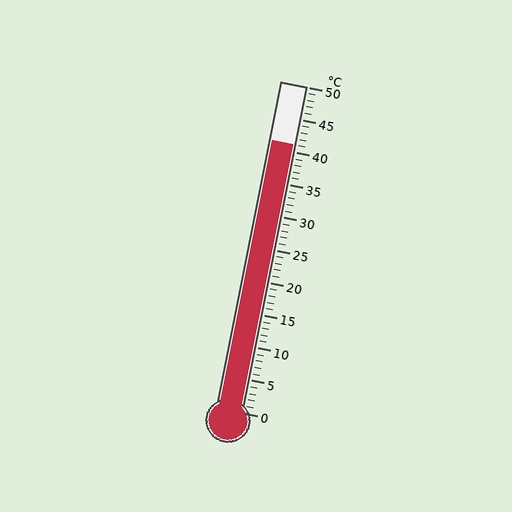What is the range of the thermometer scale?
The thermometer scale ranges from 0°C to 50°C.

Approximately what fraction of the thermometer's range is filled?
The thermometer is filled to approximately 80% of its range.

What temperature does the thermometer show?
The thermometer shows approximately 41°C.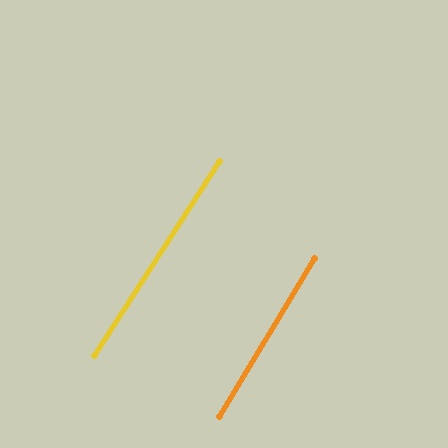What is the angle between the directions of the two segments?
Approximately 2 degrees.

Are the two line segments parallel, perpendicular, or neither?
Parallel — their directions differ by only 1.8°.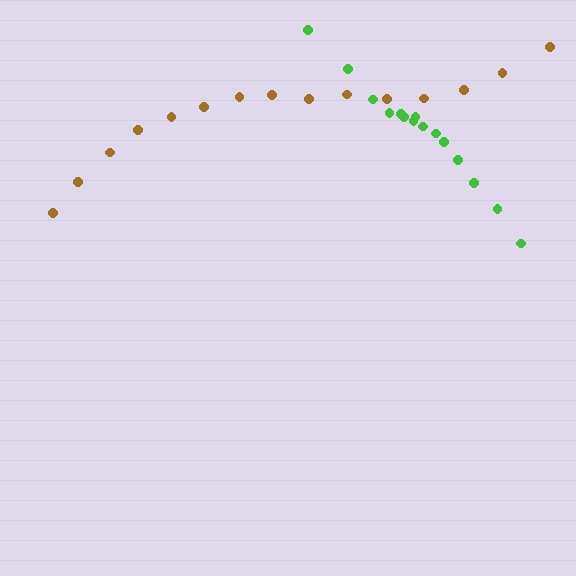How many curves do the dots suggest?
There are 2 distinct paths.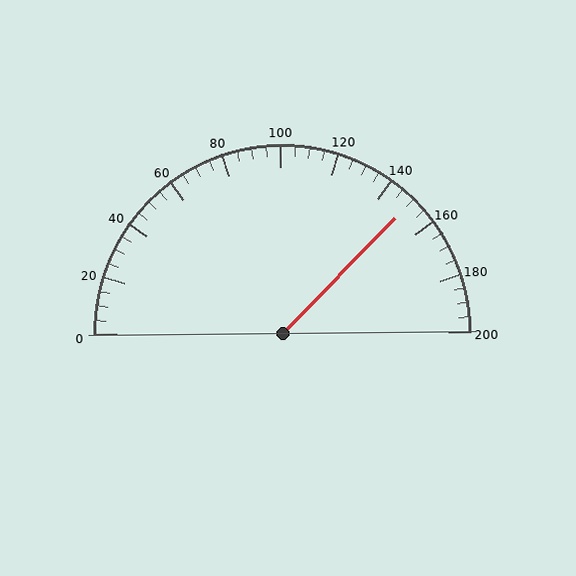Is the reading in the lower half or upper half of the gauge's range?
The reading is in the upper half of the range (0 to 200).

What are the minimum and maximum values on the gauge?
The gauge ranges from 0 to 200.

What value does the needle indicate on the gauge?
The needle indicates approximately 150.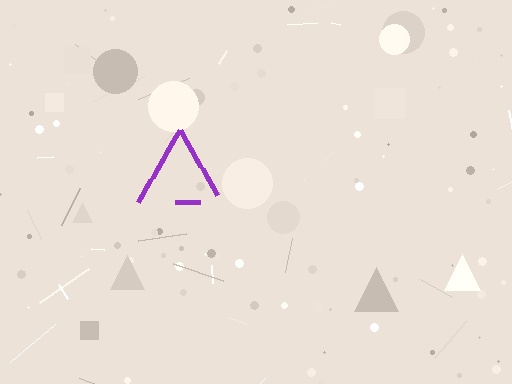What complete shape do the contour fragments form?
The contour fragments form a triangle.